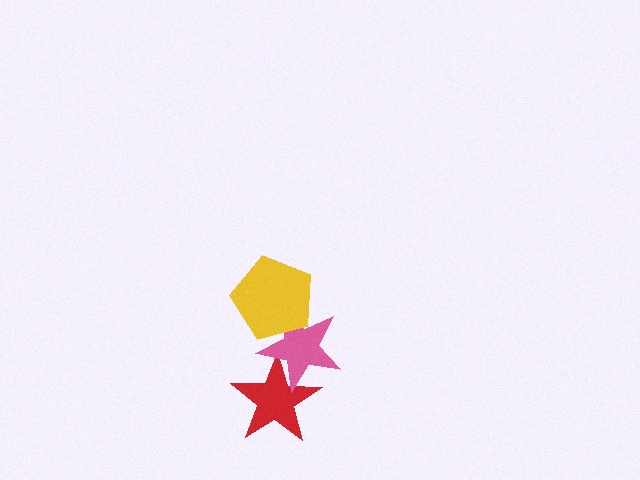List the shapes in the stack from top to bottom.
From top to bottom: the yellow pentagon, the pink star, the red star.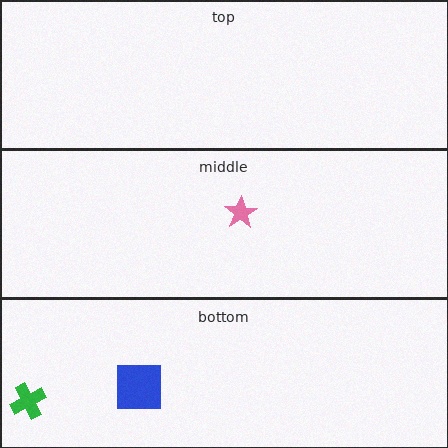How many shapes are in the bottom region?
2.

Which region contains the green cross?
The bottom region.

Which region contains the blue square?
The bottom region.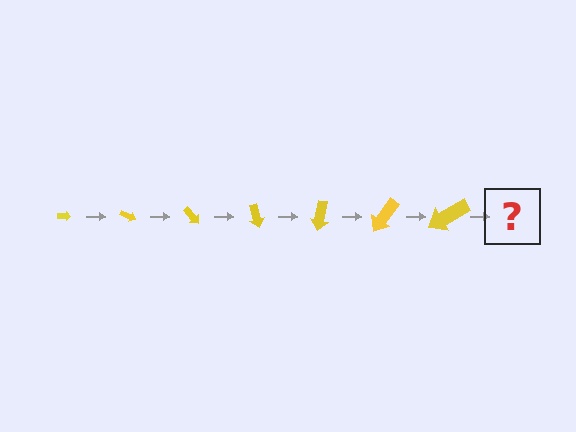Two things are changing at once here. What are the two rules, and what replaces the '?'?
The two rules are that the arrow grows larger each step and it rotates 25 degrees each step. The '?' should be an arrow, larger than the previous one and rotated 175 degrees from the start.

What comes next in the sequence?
The next element should be an arrow, larger than the previous one and rotated 175 degrees from the start.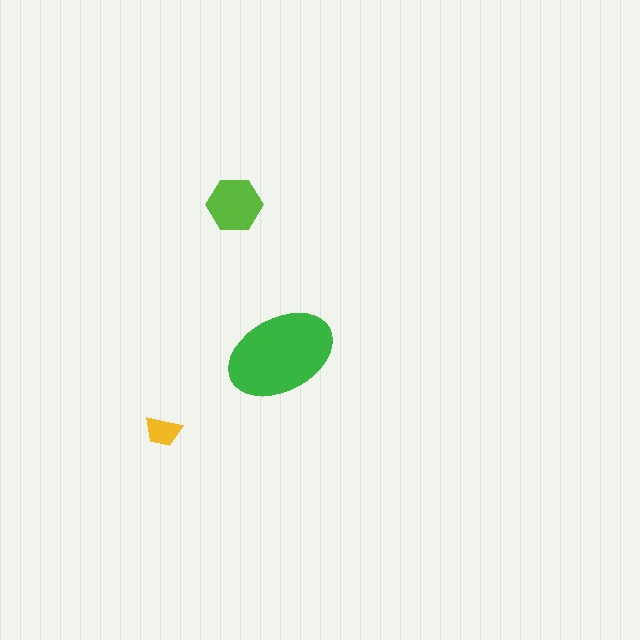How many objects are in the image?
There are 3 objects in the image.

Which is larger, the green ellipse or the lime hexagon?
The green ellipse.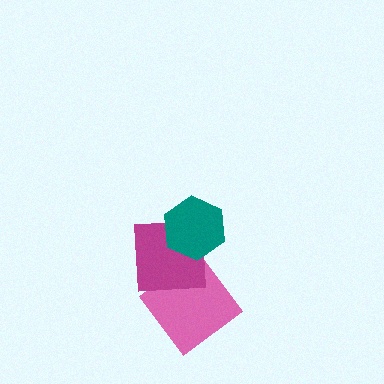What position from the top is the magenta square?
The magenta square is 2nd from the top.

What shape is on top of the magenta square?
The teal hexagon is on top of the magenta square.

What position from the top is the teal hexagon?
The teal hexagon is 1st from the top.